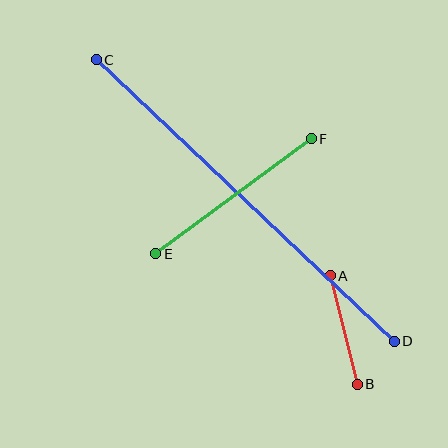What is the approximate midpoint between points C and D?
The midpoint is at approximately (245, 200) pixels.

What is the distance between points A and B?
The distance is approximately 112 pixels.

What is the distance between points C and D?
The distance is approximately 410 pixels.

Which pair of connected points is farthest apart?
Points C and D are farthest apart.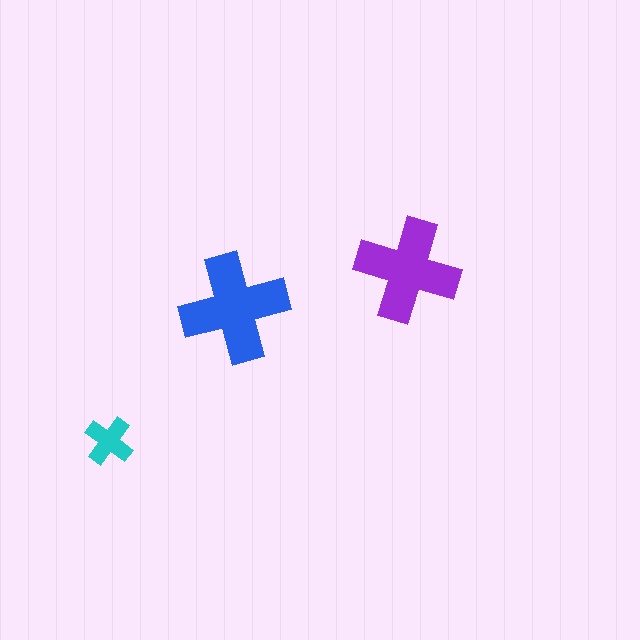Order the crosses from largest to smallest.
the blue one, the purple one, the cyan one.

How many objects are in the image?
There are 3 objects in the image.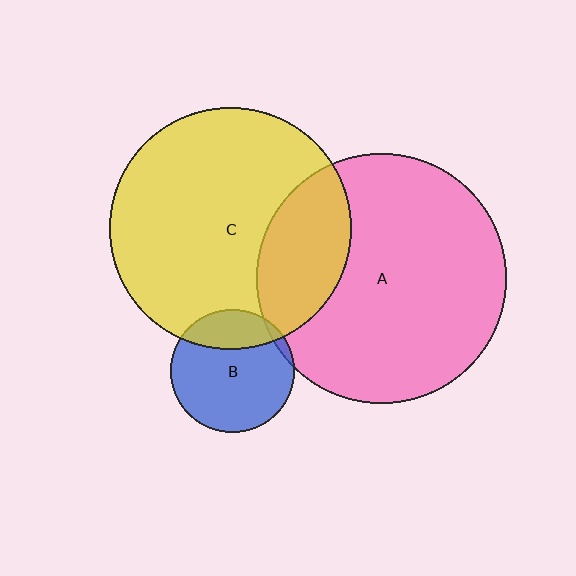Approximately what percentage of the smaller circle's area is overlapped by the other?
Approximately 25%.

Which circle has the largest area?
Circle A (pink).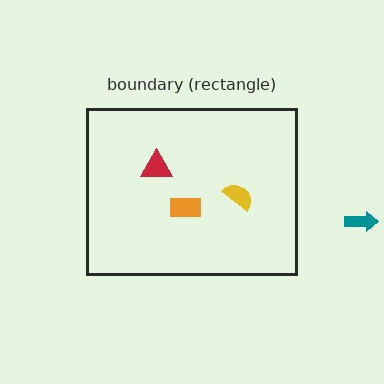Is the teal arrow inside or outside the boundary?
Outside.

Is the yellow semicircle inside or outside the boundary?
Inside.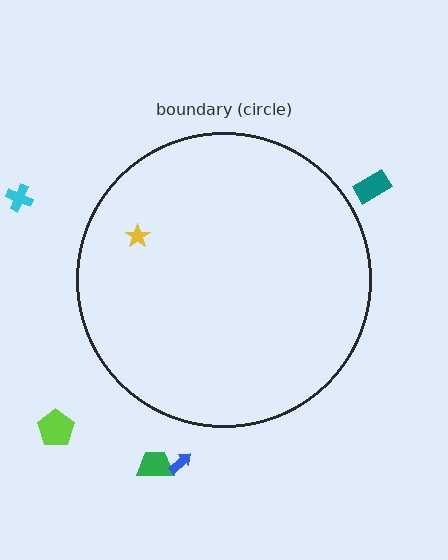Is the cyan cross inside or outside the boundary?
Outside.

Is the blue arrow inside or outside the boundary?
Outside.